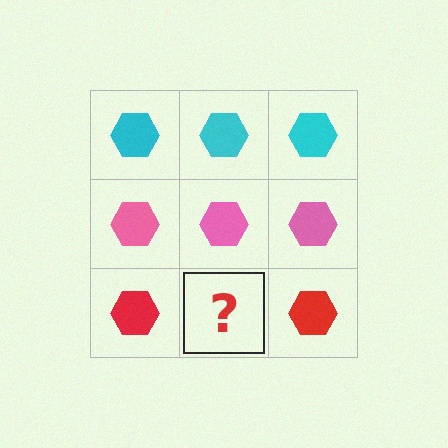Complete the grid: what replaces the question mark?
The question mark should be replaced with a red hexagon.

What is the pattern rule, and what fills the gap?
The rule is that each row has a consistent color. The gap should be filled with a red hexagon.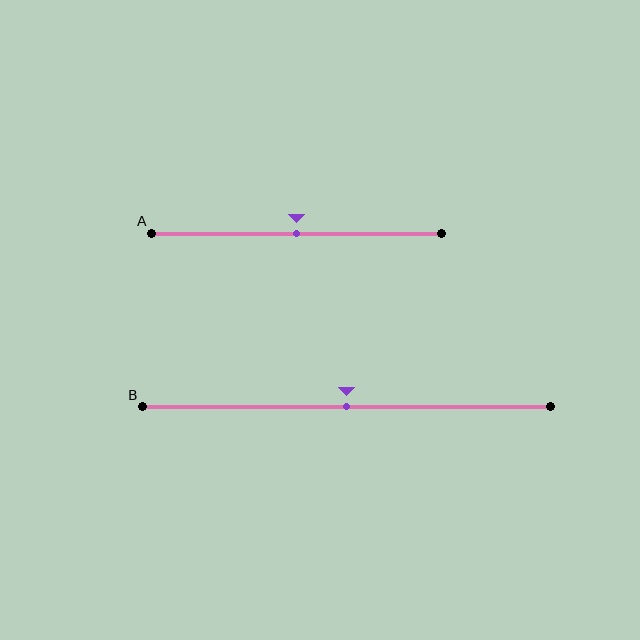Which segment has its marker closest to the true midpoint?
Segment A has its marker closest to the true midpoint.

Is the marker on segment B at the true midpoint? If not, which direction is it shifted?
Yes, the marker on segment B is at the true midpoint.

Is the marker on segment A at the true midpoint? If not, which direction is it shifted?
Yes, the marker on segment A is at the true midpoint.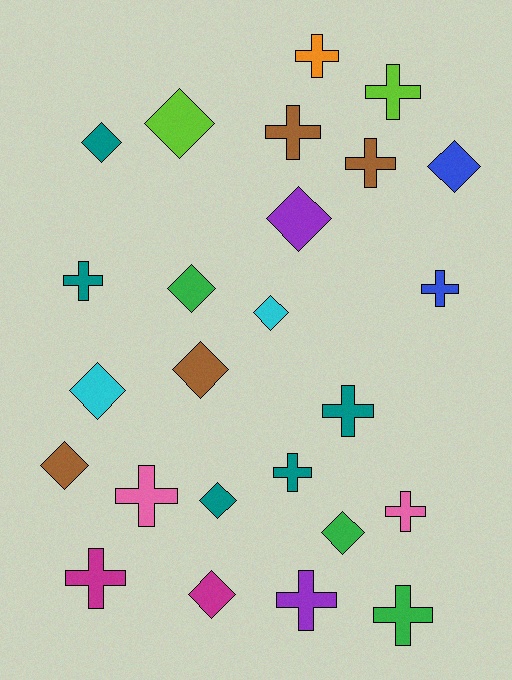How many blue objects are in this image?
There are 2 blue objects.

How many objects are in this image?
There are 25 objects.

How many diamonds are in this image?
There are 12 diamonds.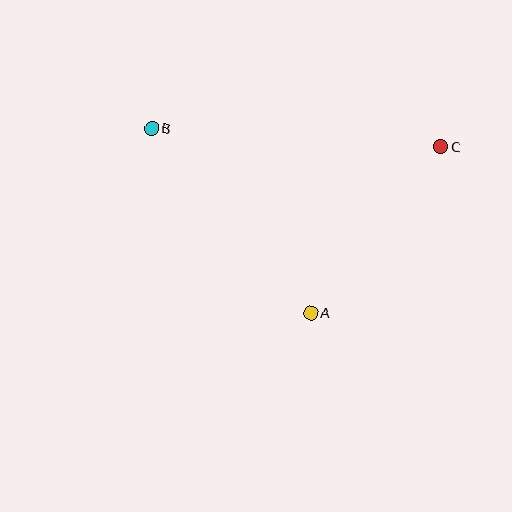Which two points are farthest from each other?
Points B and C are farthest from each other.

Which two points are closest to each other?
Points A and C are closest to each other.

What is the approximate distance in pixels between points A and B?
The distance between A and B is approximately 244 pixels.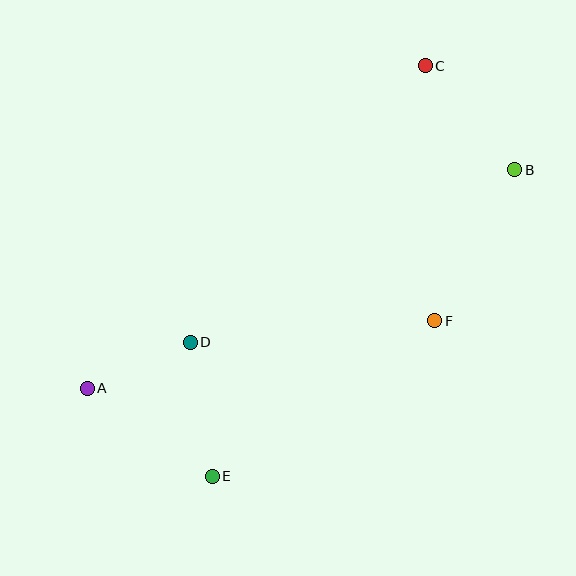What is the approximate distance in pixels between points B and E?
The distance between B and E is approximately 431 pixels.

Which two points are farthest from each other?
Points A and B are farthest from each other.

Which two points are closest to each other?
Points A and D are closest to each other.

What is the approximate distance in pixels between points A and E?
The distance between A and E is approximately 153 pixels.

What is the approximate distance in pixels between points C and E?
The distance between C and E is approximately 463 pixels.